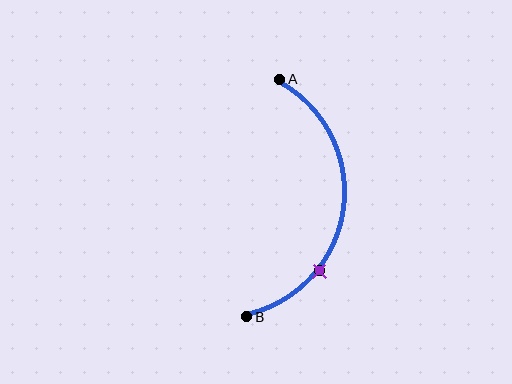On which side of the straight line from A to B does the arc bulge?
The arc bulges to the right of the straight line connecting A and B.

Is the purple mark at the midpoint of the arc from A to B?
No. The purple mark lies on the arc but is closer to endpoint B. The arc midpoint would be at the point on the curve equidistant along the arc from both A and B.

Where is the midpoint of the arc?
The arc midpoint is the point on the curve farthest from the straight line joining A and B. It sits to the right of that line.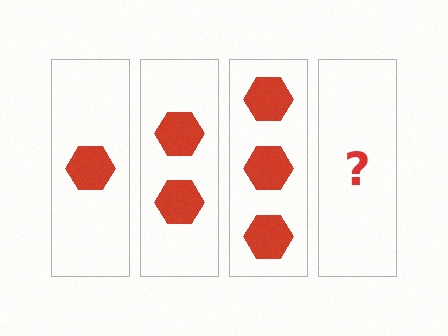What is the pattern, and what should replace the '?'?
The pattern is that each step adds one more hexagon. The '?' should be 4 hexagons.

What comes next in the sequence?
The next element should be 4 hexagons.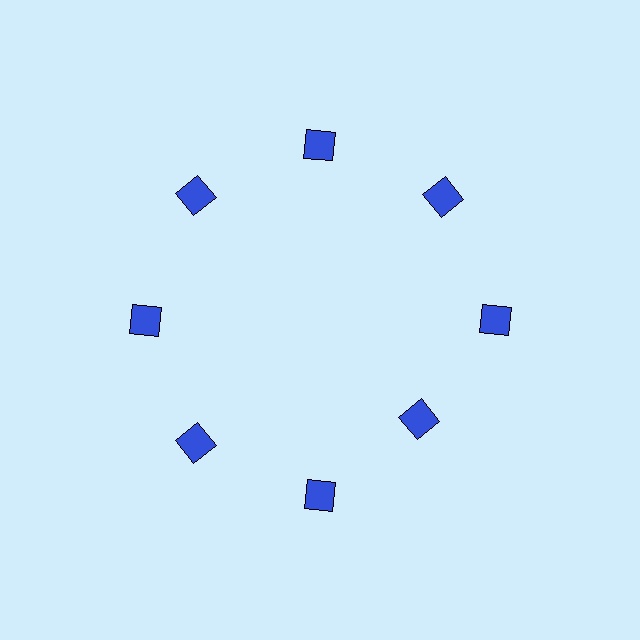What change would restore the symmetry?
The symmetry would be restored by moving it outward, back onto the ring so that all 8 squares sit at equal angles and equal distance from the center.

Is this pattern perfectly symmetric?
No. The 8 blue squares are arranged in a ring, but one element near the 4 o'clock position is pulled inward toward the center, breaking the 8-fold rotational symmetry.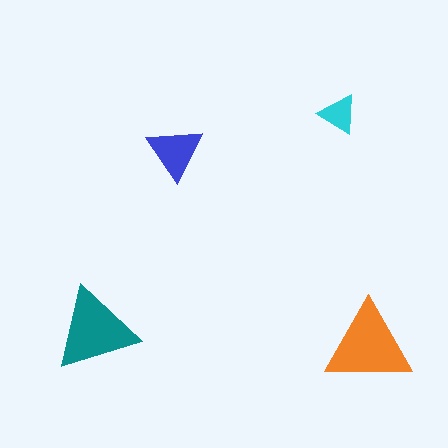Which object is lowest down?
The orange triangle is bottommost.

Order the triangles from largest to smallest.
the orange one, the teal one, the blue one, the cyan one.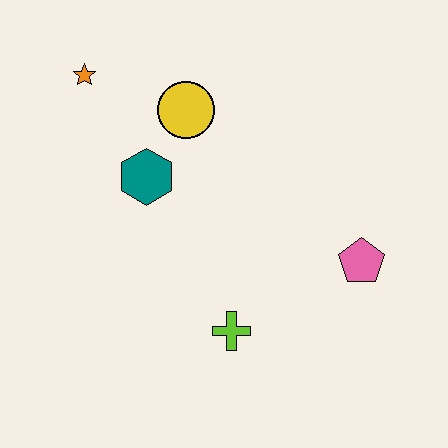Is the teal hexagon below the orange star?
Yes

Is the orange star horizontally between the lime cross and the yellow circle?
No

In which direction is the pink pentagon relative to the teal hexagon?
The pink pentagon is to the right of the teal hexagon.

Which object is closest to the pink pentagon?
The lime cross is closest to the pink pentagon.